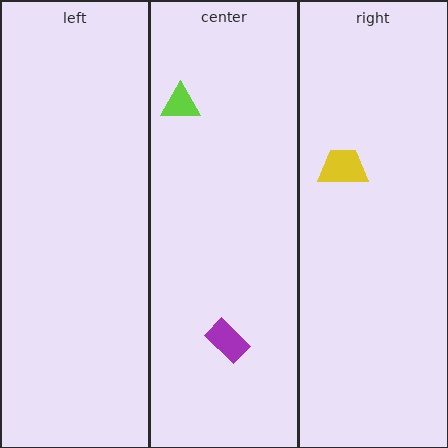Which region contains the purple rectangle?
The center region.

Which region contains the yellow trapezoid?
The right region.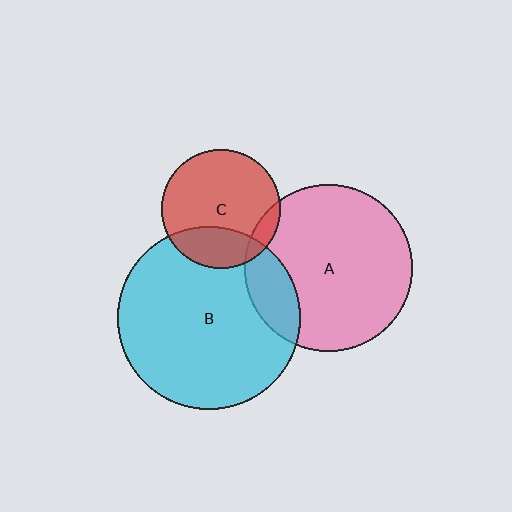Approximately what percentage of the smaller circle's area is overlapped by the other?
Approximately 10%.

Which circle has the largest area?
Circle B (cyan).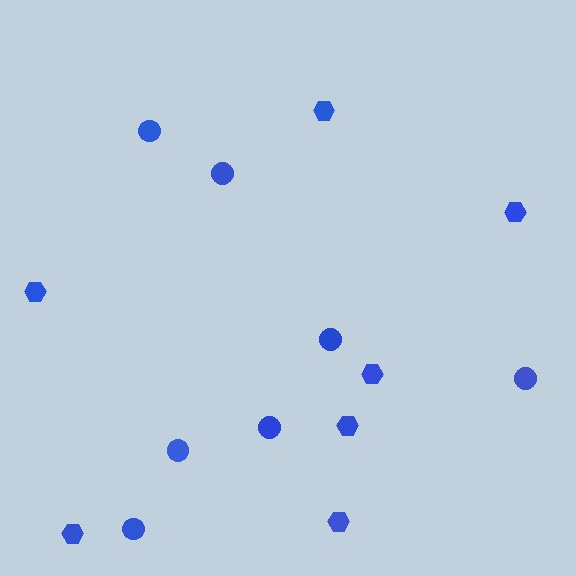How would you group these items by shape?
There are 2 groups: one group of hexagons (7) and one group of circles (7).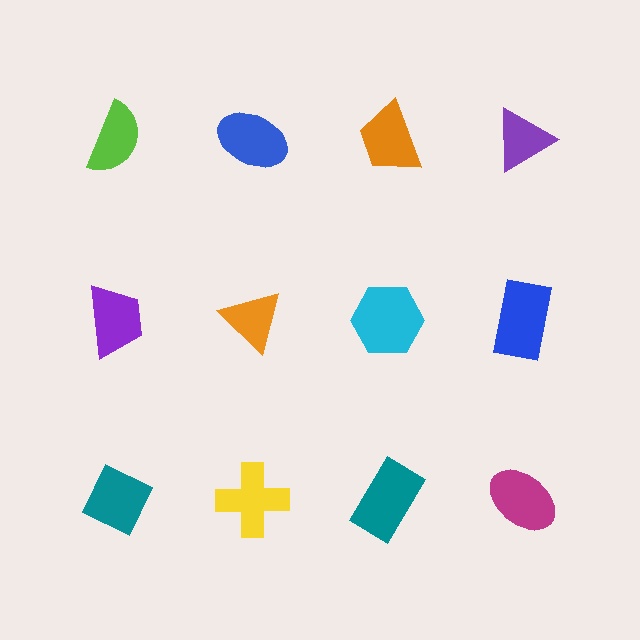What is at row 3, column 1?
A teal diamond.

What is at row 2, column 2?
An orange triangle.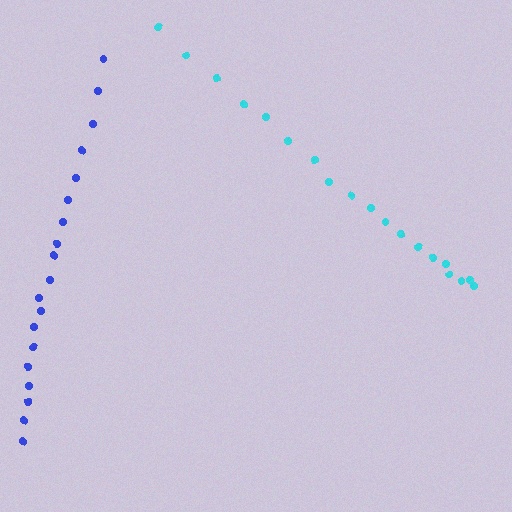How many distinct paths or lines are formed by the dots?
There are 2 distinct paths.